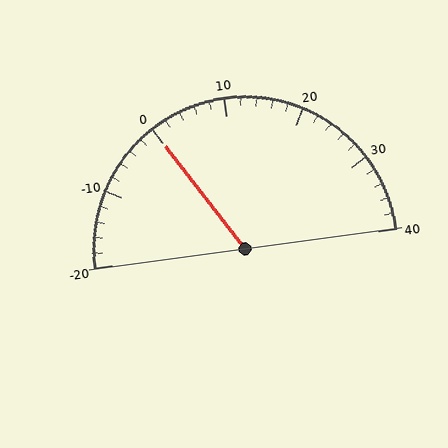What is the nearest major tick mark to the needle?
The nearest major tick mark is 0.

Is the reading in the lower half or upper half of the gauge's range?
The reading is in the lower half of the range (-20 to 40).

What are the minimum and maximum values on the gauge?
The gauge ranges from -20 to 40.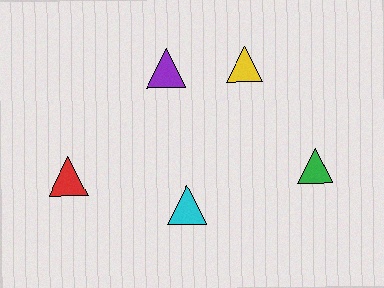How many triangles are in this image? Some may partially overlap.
There are 5 triangles.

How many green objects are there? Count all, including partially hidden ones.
There is 1 green object.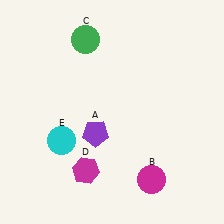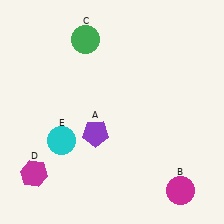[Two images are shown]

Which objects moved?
The objects that moved are: the magenta circle (B), the magenta hexagon (D).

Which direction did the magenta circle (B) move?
The magenta circle (B) moved right.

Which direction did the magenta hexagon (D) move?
The magenta hexagon (D) moved left.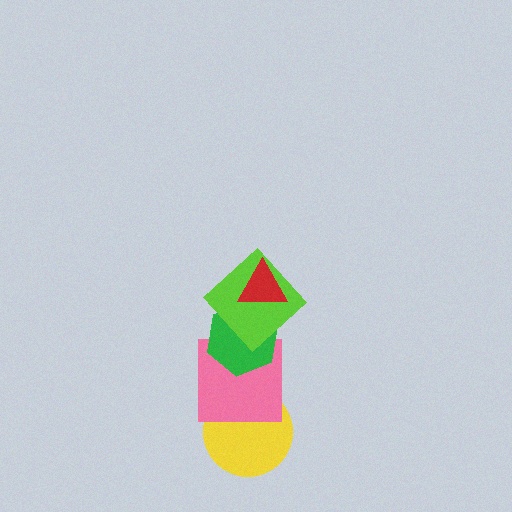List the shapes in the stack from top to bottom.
From top to bottom: the red triangle, the lime diamond, the green hexagon, the pink square, the yellow circle.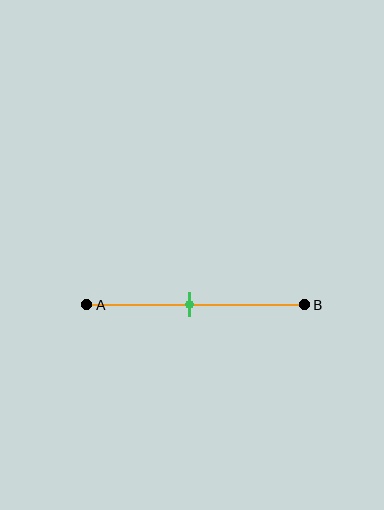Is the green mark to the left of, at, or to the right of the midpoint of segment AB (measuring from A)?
The green mark is approximately at the midpoint of segment AB.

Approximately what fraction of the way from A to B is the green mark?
The green mark is approximately 45% of the way from A to B.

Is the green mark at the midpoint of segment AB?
Yes, the mark is approximately at the midpoint.